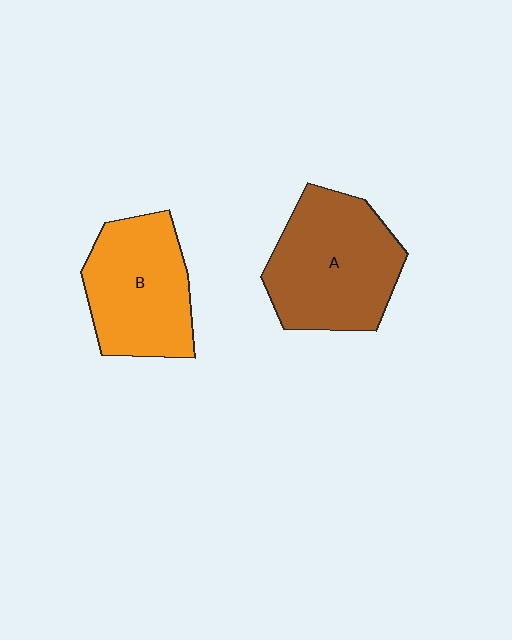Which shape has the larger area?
Shape A (brown).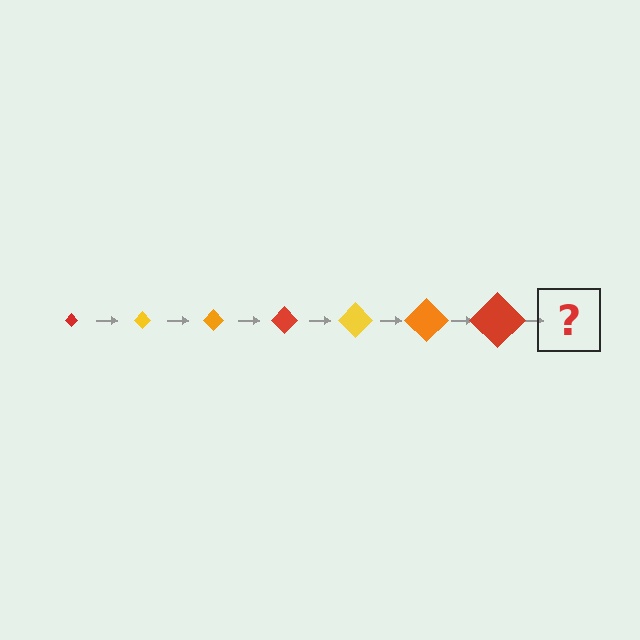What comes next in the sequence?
The next element should be a yellow diamond, larger than the previous one.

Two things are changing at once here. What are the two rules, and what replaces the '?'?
The two rules are that the diamond grows larger each step and the color cycles through red, yellow, and orange. The '?' should be a yellow diamond, larger than the previous one.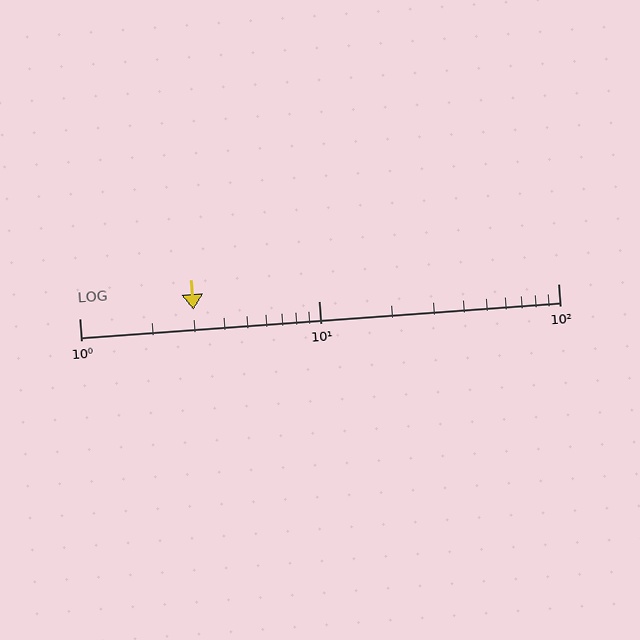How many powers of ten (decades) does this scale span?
The scale spans 2 decades, from 1 to 100.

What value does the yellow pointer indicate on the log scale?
The pointer indicates approximately 3.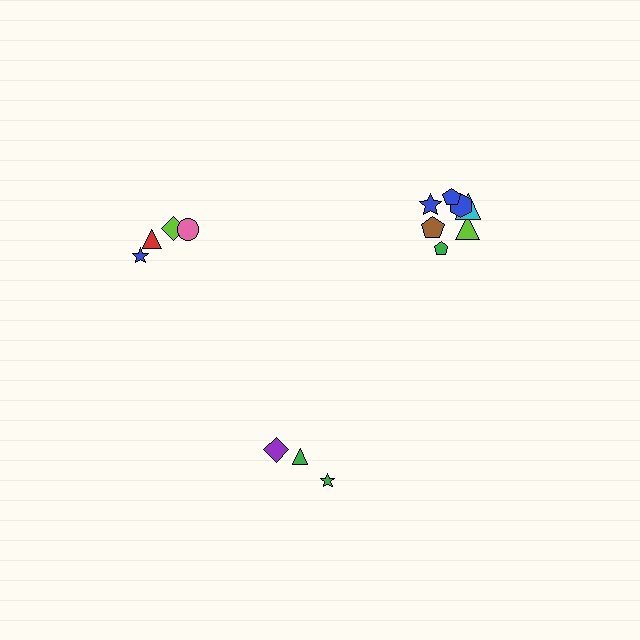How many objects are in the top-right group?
There are 7 objects.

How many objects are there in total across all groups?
There are 14 objects.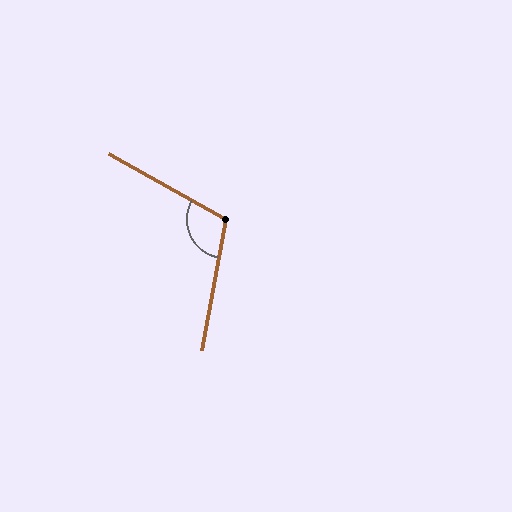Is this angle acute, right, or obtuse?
It is obtuse.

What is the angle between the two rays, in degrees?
Approximately 109 degrees.